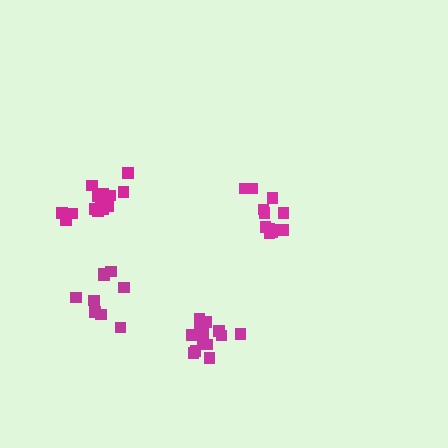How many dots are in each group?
Group 1: 14 dots, Group 2: 13 dots, Group 3: 9 dots, Group 4: 12 dots (48 total).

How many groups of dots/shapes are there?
There are 4 groups.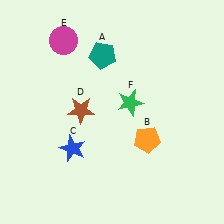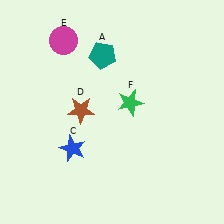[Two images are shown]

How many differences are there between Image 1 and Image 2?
There is 1 difference between the two images.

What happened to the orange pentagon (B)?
The orange pentagon (B) was removed in Image 2. It was in the bottom-right area of Image 1.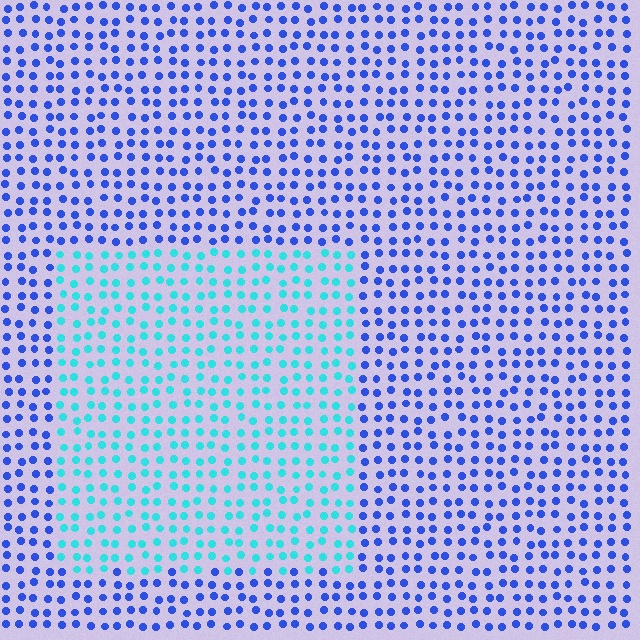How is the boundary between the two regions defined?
The boundary is defined purely by a slight shift in hue (about 49 degrees). Spacing, size, and orientation are identical on both sides.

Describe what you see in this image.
The image is filled with small blue elements in a uniform arrangement. A rectangle-shaped region is visible where the elements are tinted to a slightly different hue, forming a subtle color boundary.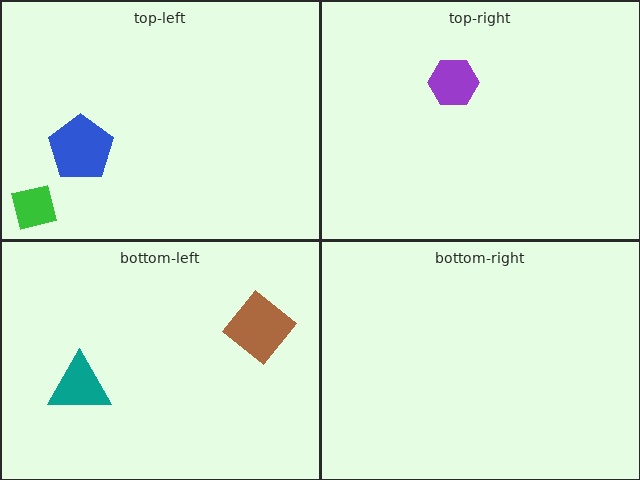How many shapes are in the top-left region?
2.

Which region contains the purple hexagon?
The top-right region.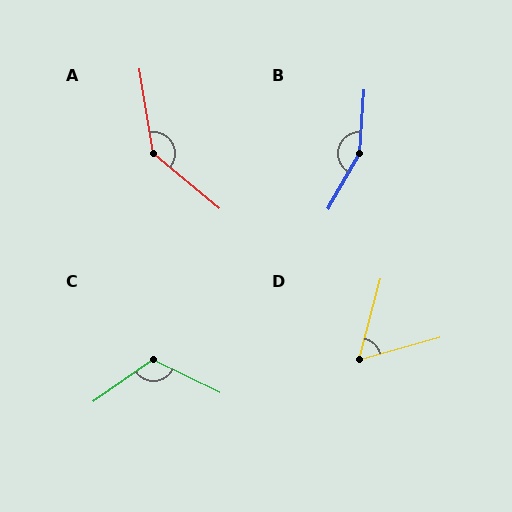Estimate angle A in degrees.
Approximately 139 degrees.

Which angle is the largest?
B, at approximately 154 degrees.